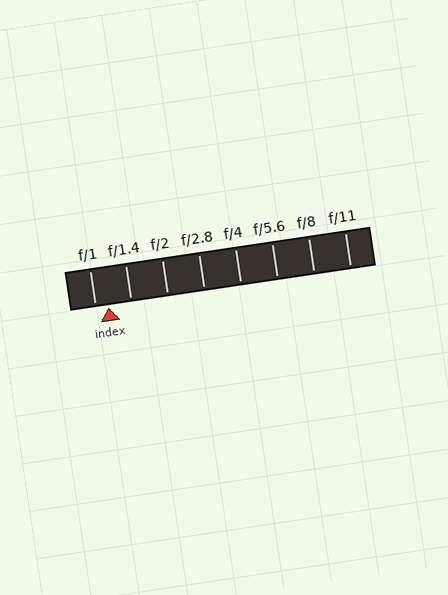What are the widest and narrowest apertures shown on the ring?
The widest aperture shown is f/1 and the narrowest is f/11.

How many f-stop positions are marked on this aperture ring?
There are 8 f-stop positions marked.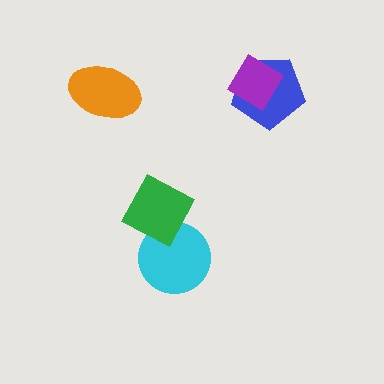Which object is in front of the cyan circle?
The green diamond is in front of the cyan circle.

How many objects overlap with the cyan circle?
1 object overlaps with the cyan circle.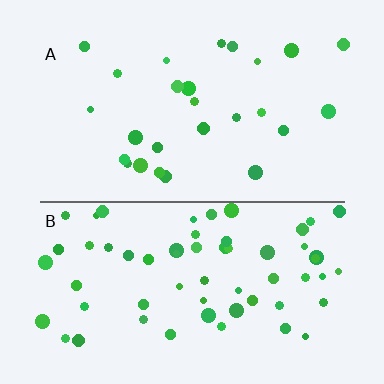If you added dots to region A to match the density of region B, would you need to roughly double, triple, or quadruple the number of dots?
Approximately double.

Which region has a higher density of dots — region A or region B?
B (the bottom).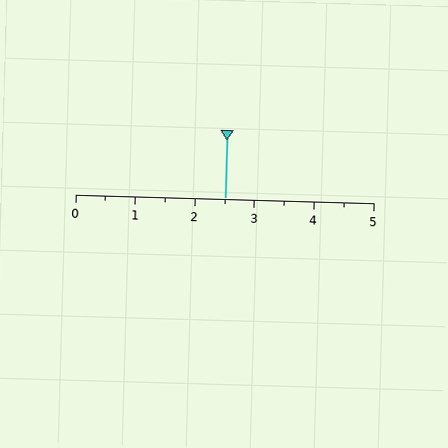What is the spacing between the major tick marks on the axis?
The major ticks are spaced 1 apart.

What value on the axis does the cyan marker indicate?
The marker indicates approximately 2.5.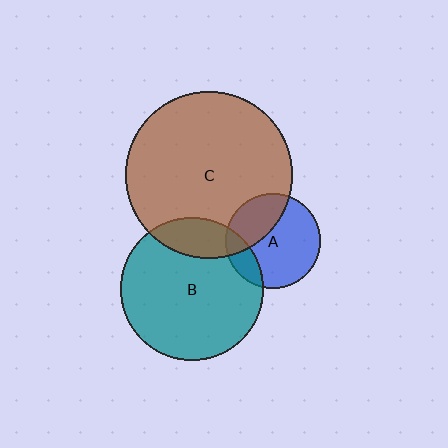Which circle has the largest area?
Circle C (brown).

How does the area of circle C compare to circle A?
Approximately 3.1 times.